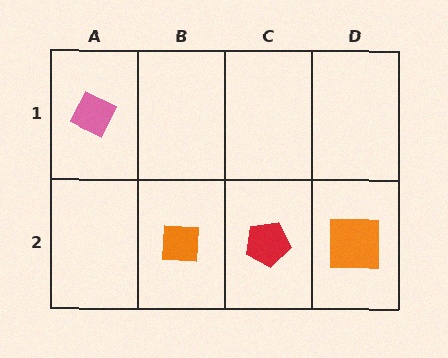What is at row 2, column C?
A red pentagon.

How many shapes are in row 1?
1 shape.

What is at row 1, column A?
A pink diamond.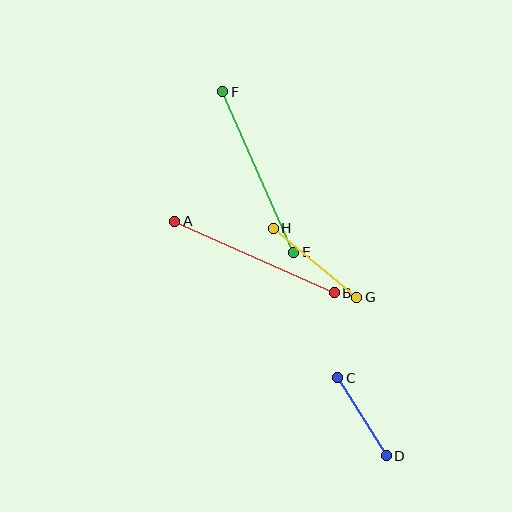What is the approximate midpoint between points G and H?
The midpoint is at approximately (315, 263) pixels.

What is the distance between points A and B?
The distance is approximately 175 pixels.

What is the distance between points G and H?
The distance is approximately 108 pixels.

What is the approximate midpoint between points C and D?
The midpoint is at approximately (362, 417) pixels.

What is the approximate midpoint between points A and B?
The midpoint is at approximately (254, 257) pixels.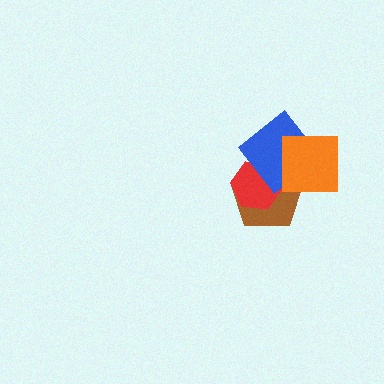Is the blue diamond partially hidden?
Yes, it is partially covered by another shape.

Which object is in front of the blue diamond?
The orange square is in front of the blue diamond.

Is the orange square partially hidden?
No, no other shape covers it.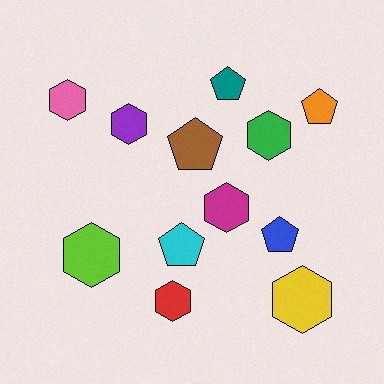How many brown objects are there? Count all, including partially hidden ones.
There is 1 brown object.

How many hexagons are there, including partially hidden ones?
There are 7 hexagons.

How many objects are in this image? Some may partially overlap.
There are 12 objects.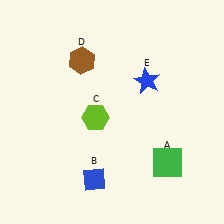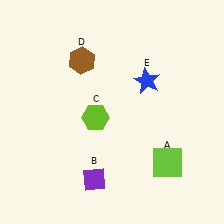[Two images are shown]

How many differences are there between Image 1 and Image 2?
There are 2 differences between the two images.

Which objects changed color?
A changed from green to lime. B changed from blue to purple.